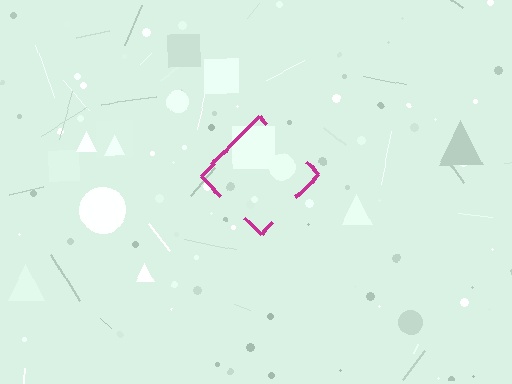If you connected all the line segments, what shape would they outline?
They would outline a diamond.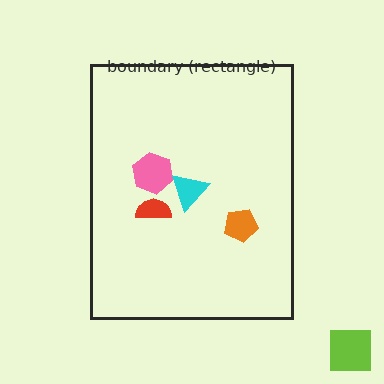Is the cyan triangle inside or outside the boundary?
Inside.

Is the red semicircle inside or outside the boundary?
Inside.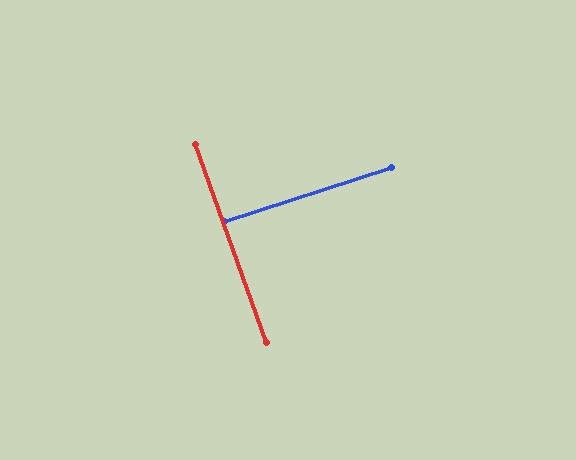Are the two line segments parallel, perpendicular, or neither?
Perpendicular — they meet at approximately 88°.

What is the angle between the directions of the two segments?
Approximately 88 degrees.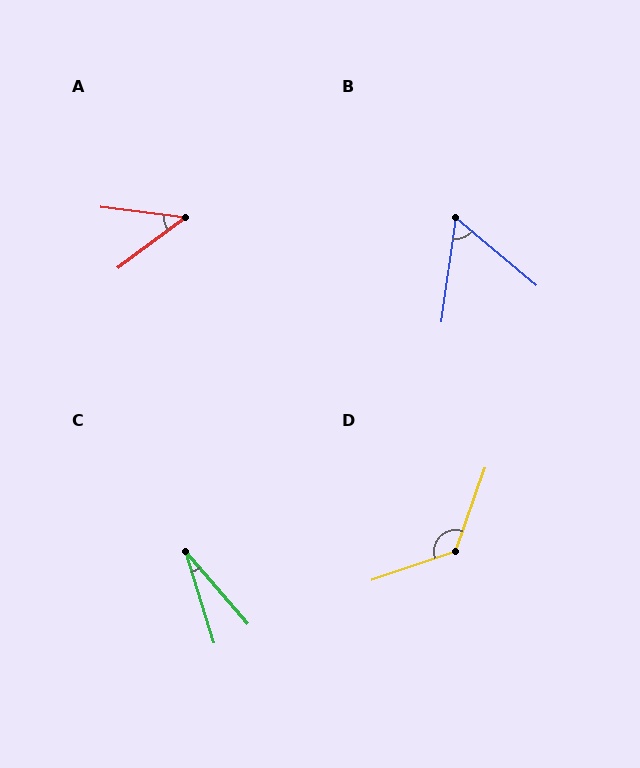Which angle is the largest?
D, at approximately 129 degrees.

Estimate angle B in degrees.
Approximately 58 degrees.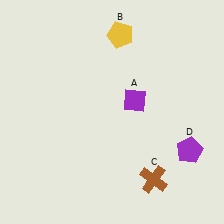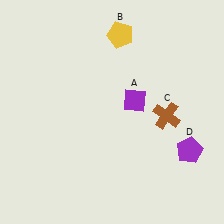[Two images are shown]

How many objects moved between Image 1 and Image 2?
1 object moved between the two images.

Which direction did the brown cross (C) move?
The brown cross (C) moved up.